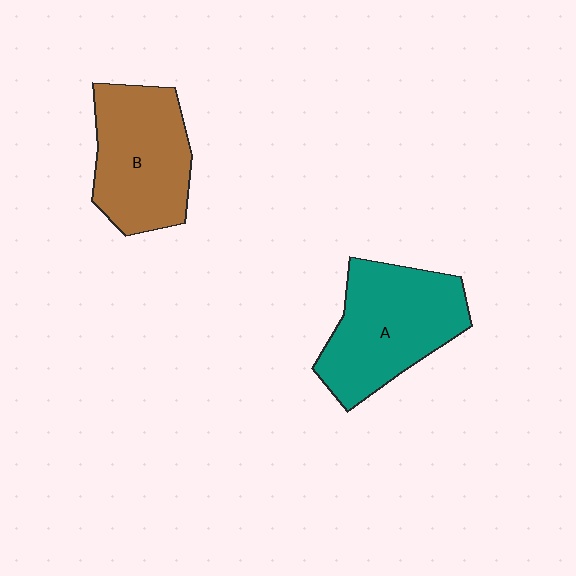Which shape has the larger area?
Shape A (teal).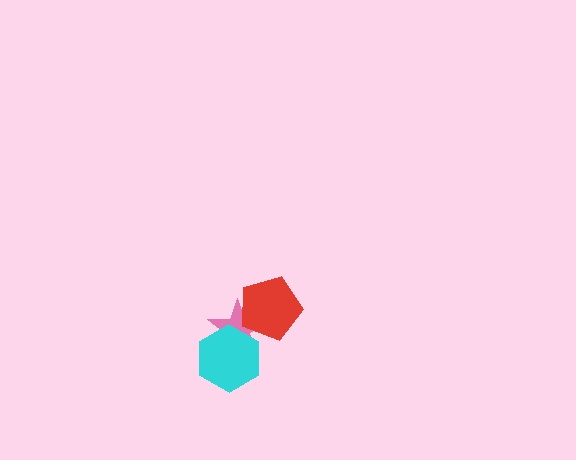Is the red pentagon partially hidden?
No, no other shape covers it.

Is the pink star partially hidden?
Yes, it is partially covered by another shape.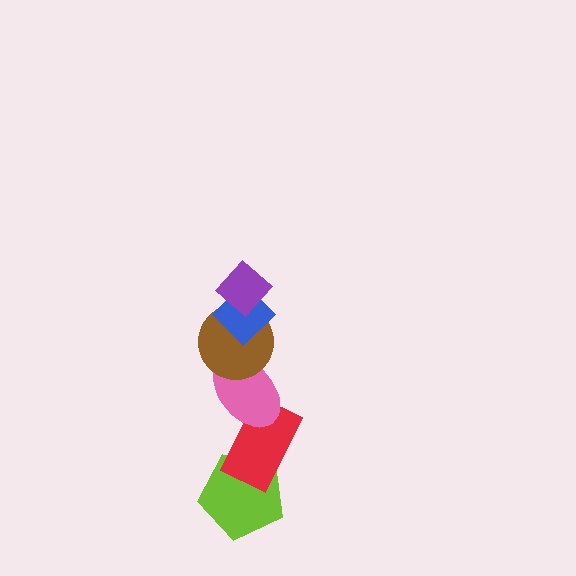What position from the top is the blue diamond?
The blue diamond is 2nd from the top.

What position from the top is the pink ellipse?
The pink ellipse is 4th from the top.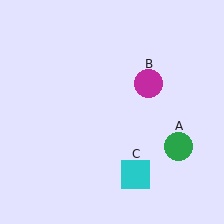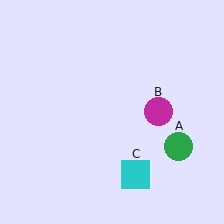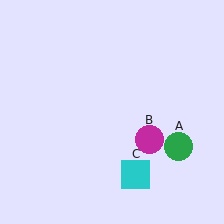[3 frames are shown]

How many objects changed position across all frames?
1 object changed position: magenta circle (object B).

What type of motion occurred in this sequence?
The magenta circle (object B) rotated clockwise around the center of the scene.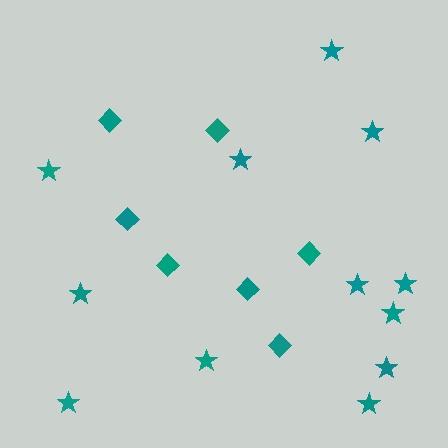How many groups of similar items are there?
There are 2 groups: one group of stars (12) and one group of diamonds (7).